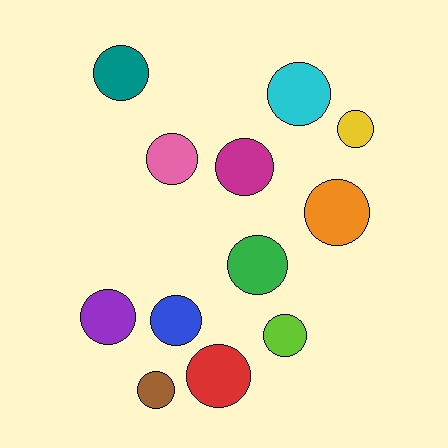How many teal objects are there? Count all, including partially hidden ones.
There is 1 teal object.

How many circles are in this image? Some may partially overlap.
There are 12 circles.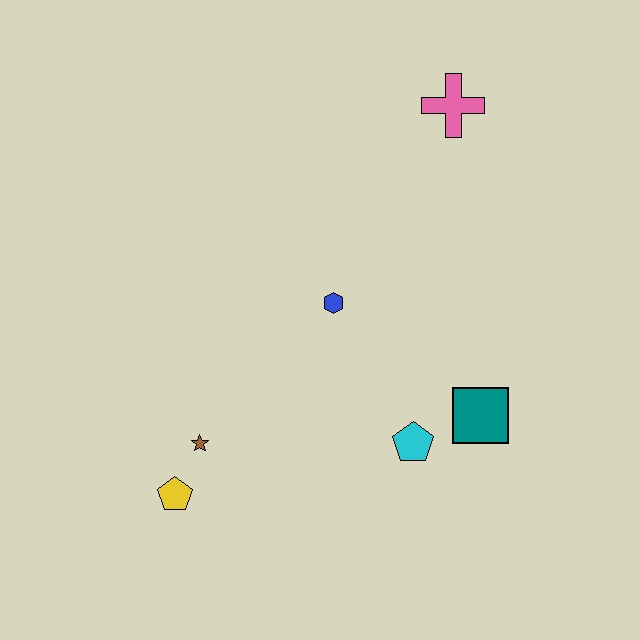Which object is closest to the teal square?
The cyan pentagon is closest to the teal square.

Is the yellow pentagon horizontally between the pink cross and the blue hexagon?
No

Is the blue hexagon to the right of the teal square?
No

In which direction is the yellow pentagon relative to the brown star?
The yellow pentagon is below the brown star.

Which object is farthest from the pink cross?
The yellow pentagon is farthest from the pink cross.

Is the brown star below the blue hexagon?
Yes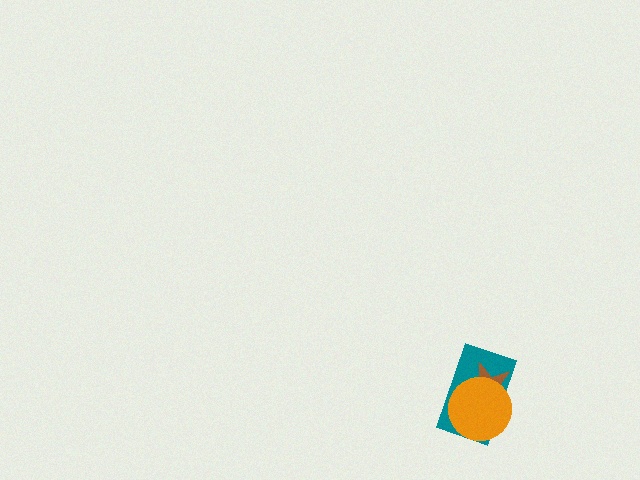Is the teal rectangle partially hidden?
Yes, it is partially covered by another shape.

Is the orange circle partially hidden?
No, no other shape covers it.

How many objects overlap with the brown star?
2 objects overlap with the brown star.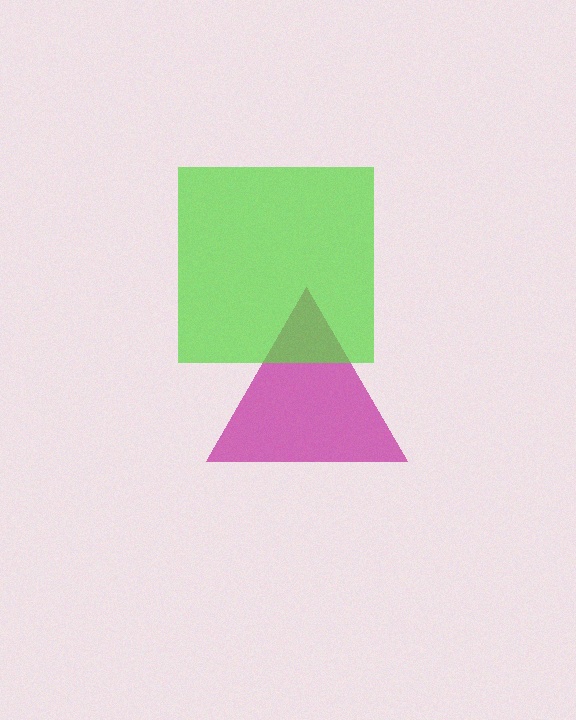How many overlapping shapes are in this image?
There are 2 overlapping shapes in the image.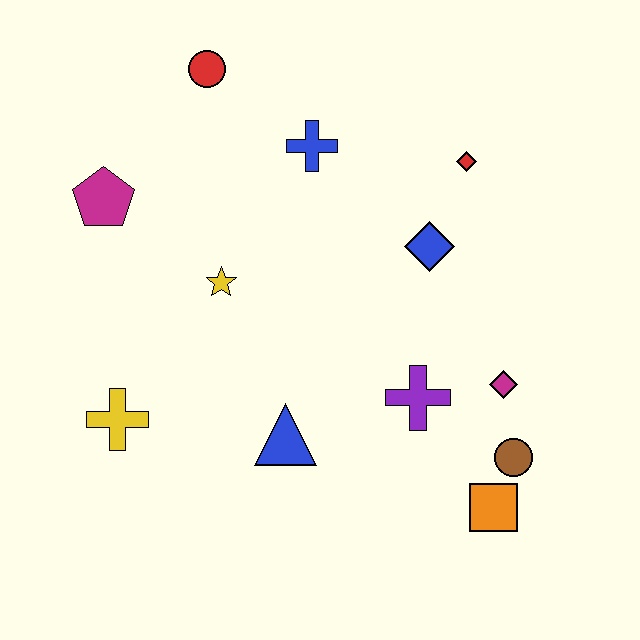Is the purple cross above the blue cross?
No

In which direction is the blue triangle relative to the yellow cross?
The blue triangle is to the right of the yellow cross.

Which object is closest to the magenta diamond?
The brown circle is closest to the magenta diamond.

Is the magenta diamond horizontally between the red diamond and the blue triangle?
No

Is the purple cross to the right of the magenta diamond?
No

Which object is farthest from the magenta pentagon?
The orange square is farthest from the magenta pentagon.